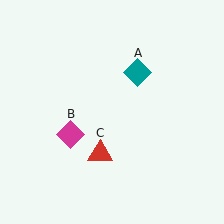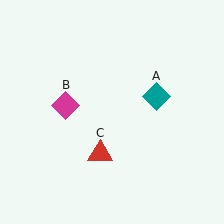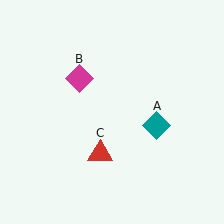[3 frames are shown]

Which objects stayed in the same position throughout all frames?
Red triangle (object C) remained stationary.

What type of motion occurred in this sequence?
The teal diamond (object A), magenta diamond (object B) rotated clockwise around the center of the scene.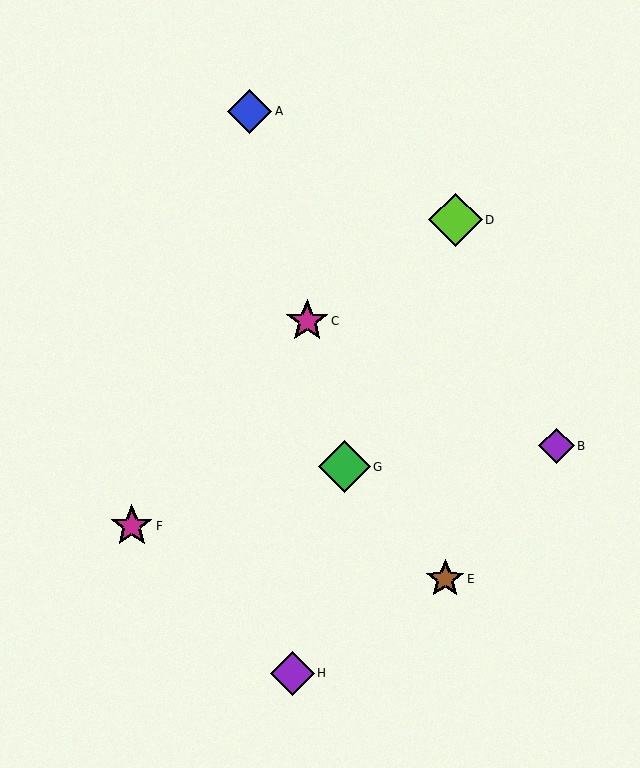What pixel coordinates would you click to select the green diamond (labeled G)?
Click at (344, 467) to select the green diamond G.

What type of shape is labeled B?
Shape B is a purple diamond.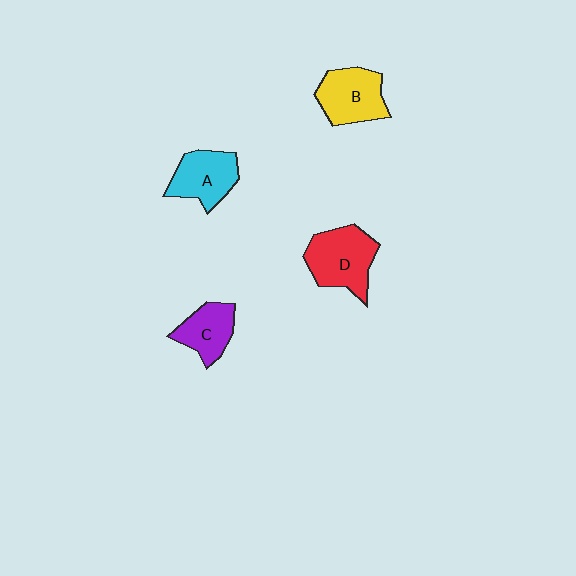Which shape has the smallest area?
Shape C (purple).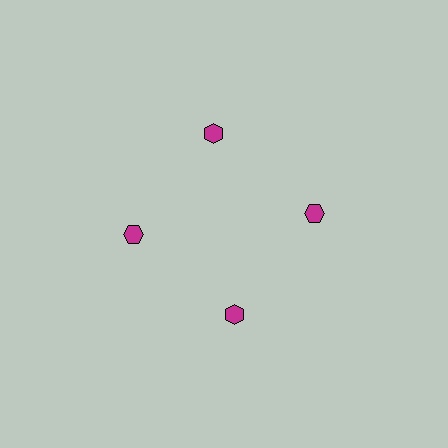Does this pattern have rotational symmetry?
Yes, this pattern has 4-fold rotational symmetry. It looks the same after rotating 90 degrees around the center.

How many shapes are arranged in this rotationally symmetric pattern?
There are 4 shapes, arranged in 4 groups of 1.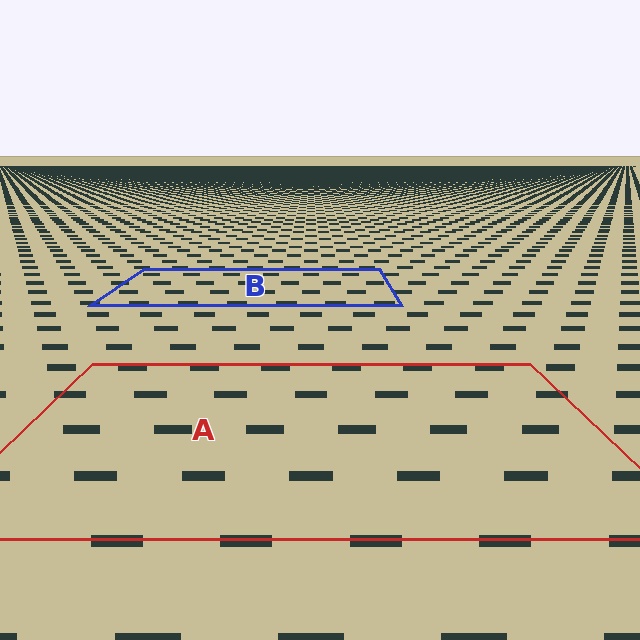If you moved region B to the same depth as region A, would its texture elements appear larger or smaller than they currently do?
They would appear larger. At a closer depth, the same texture elements are projected at a bigger on-screen size.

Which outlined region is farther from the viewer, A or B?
Region B is farther from the viewer — the texture elements inside it appear smaller and more densely packed.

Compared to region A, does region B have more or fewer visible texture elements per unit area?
Region B has more texture elements per unit area — they are packed more densely because it is farther away.